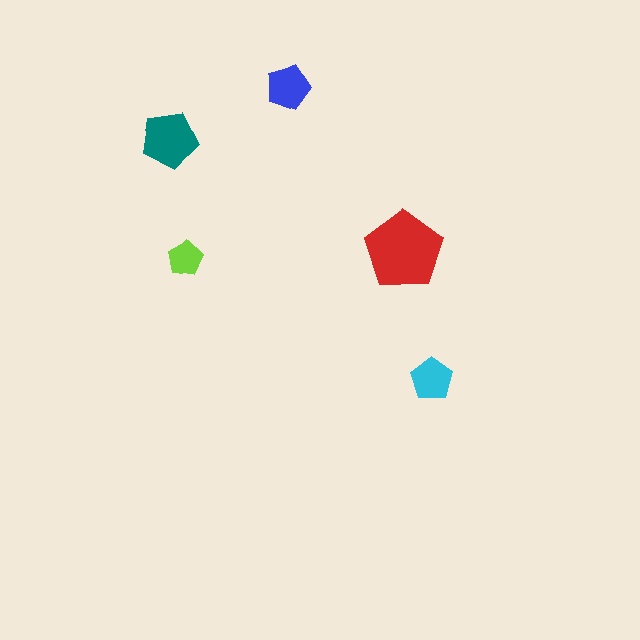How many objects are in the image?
There are 5 objects in the image.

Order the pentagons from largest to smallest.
the red one, the teal one, the blue one, the cyan one, the lime one.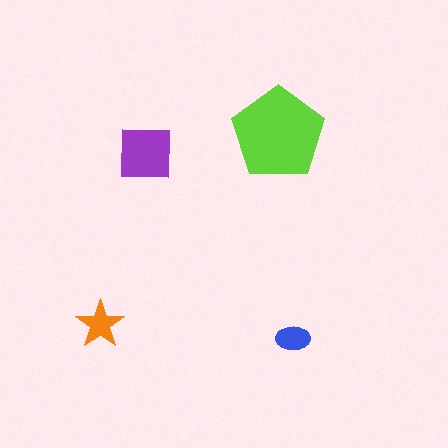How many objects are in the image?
There are 4 objects in the image.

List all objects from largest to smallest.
The lime pentagon, the purple square, the orange star, the blue ellipse.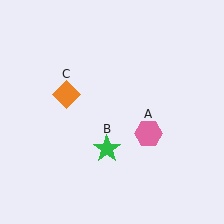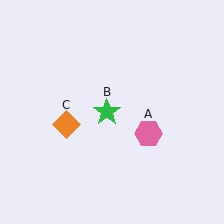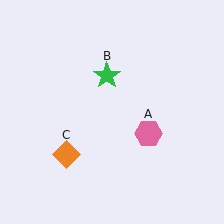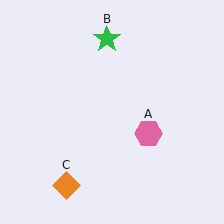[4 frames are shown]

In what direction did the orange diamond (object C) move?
The orange diamond (object C) moved down.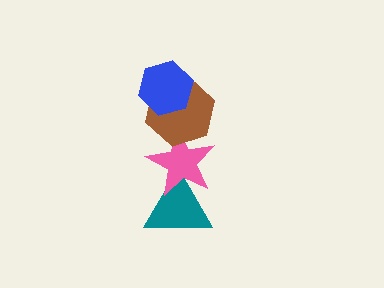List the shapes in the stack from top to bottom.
From top to bottom: the blue hexagon, the brown hexagon, the pink star, the teal triangle.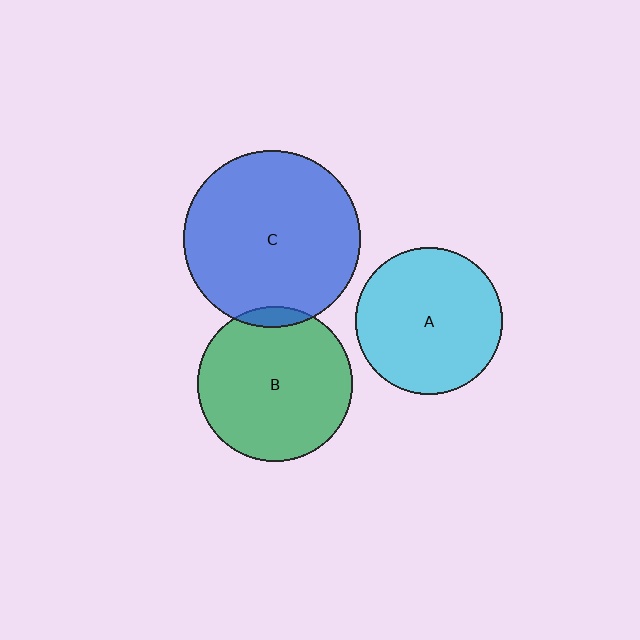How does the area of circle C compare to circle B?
Approximately 1.3 times.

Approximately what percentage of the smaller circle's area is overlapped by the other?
Approximately 5%.